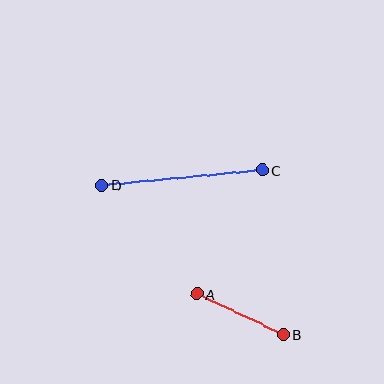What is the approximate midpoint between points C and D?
The midpoint is at approximately (182, 178) pixels.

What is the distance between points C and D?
The distance is approximately 161 pixels.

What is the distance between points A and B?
The distance is approximately 96 pixels.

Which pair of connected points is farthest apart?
Points C and D are farthest apart.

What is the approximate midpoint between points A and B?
The midpoint is at approximately (240, 314) pixels.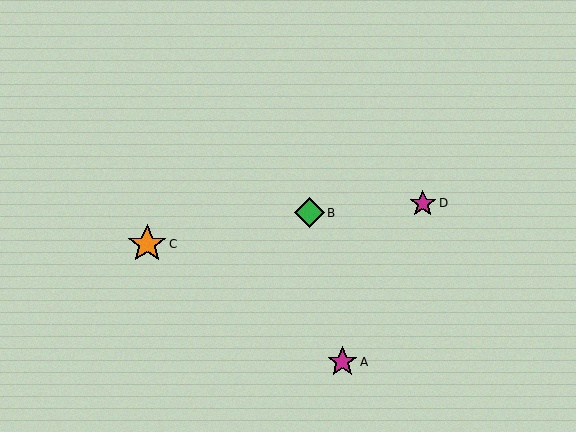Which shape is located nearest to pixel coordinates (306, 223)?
The green diamond (labeled B) at (309, 213) is nearest to that location.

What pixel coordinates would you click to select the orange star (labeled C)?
Click at (147, 244) to select the orange star C.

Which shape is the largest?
The orange star (labeled C) is the largest.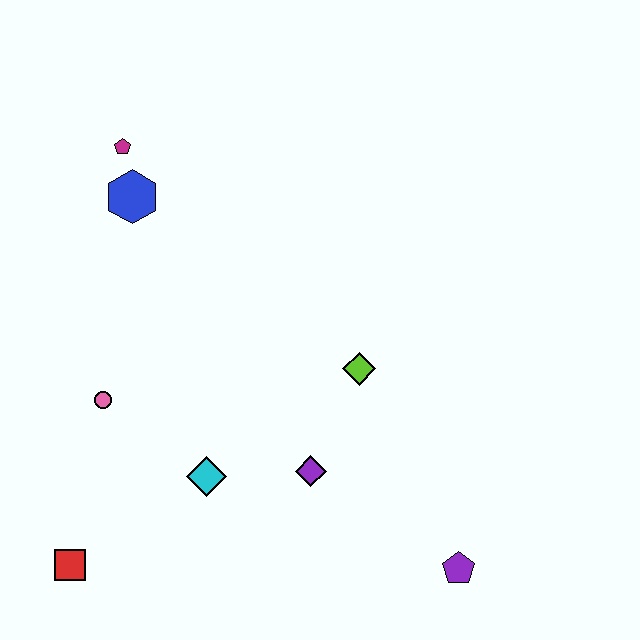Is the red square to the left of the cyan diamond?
Yes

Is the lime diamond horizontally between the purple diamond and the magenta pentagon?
No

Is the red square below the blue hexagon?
Yes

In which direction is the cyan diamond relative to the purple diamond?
The cyan diamond is to the left of the purple diamond.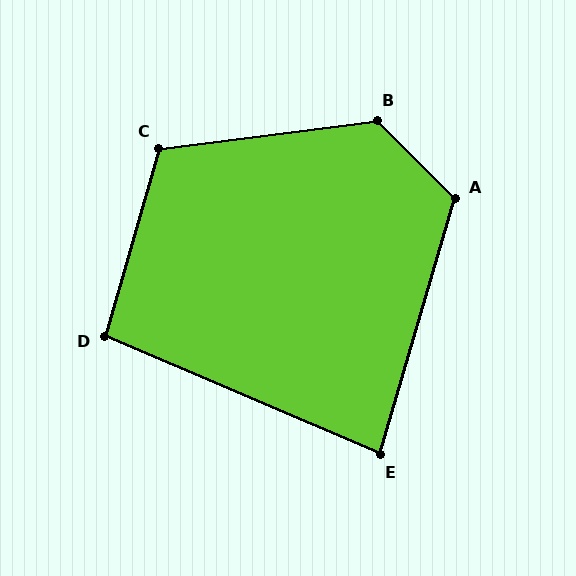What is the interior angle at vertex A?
Approximately 119 degrees (obtuse).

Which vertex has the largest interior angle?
B, at approximately 128 degrees.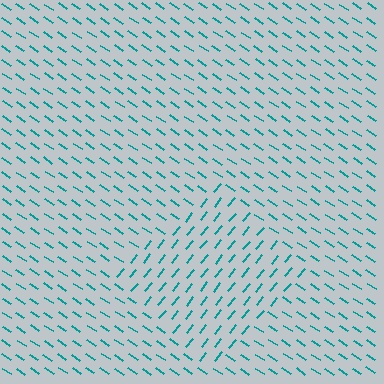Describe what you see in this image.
The image is filled with small teal line segments. A diamond region in the image has lines oriented differently from the surrounding lines, creating a visible texture boundary.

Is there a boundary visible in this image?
Yes, there is a texture boundary formed by a change in line orientation.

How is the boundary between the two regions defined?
The boundary is defined purely by a change in line orientation (approximately 85 degrees difference). All lines are the same color and thickness.